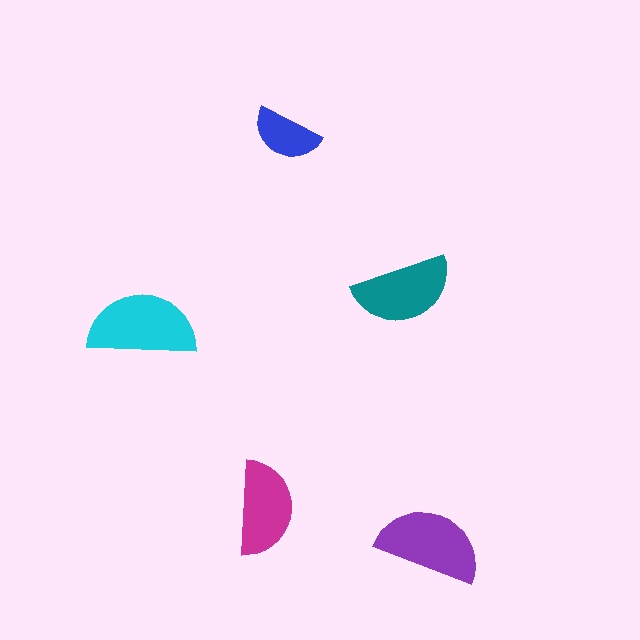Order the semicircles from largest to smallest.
the cyan one, the purple one, the teal one, the magenta one, the blue one.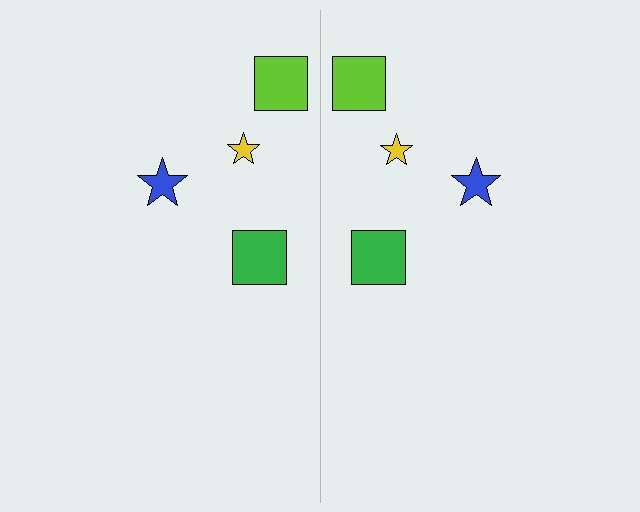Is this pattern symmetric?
Yes, this pattern has bilateral (reflection) symmetry.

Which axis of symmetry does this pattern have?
The pattern has a vertical axis of symmetry running through the center of the image.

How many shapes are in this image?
There are 8 shapes in this image.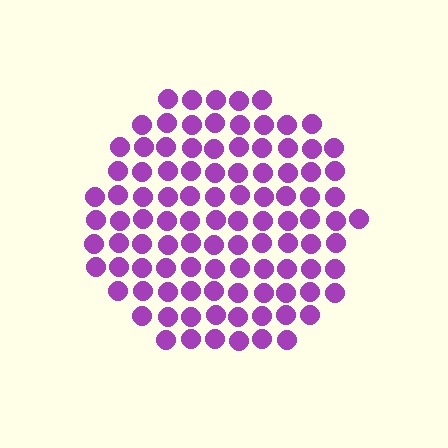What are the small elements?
The small elements are circles.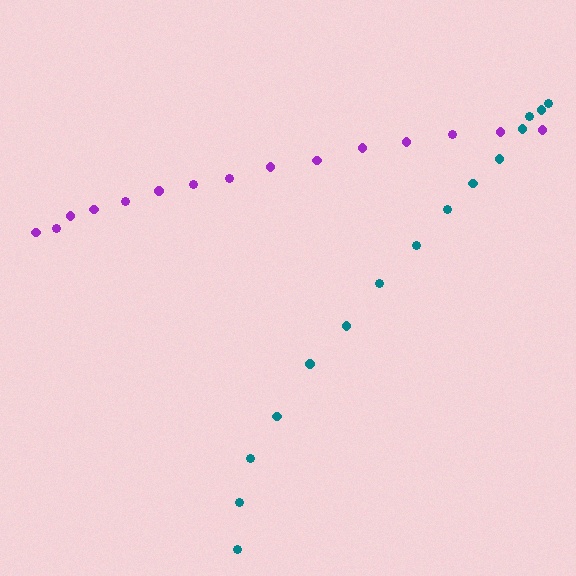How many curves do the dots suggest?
There are 2 distinct paths.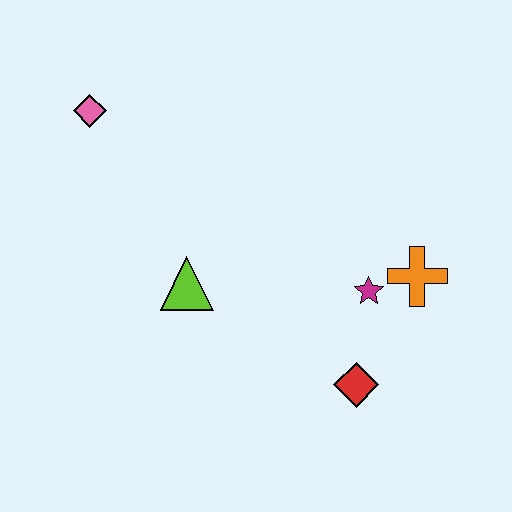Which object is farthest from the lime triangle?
The orange cross is farthest from the lime triangle.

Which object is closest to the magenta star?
The orange cross is closest to the magenta star.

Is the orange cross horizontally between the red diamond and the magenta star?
No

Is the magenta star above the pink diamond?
No